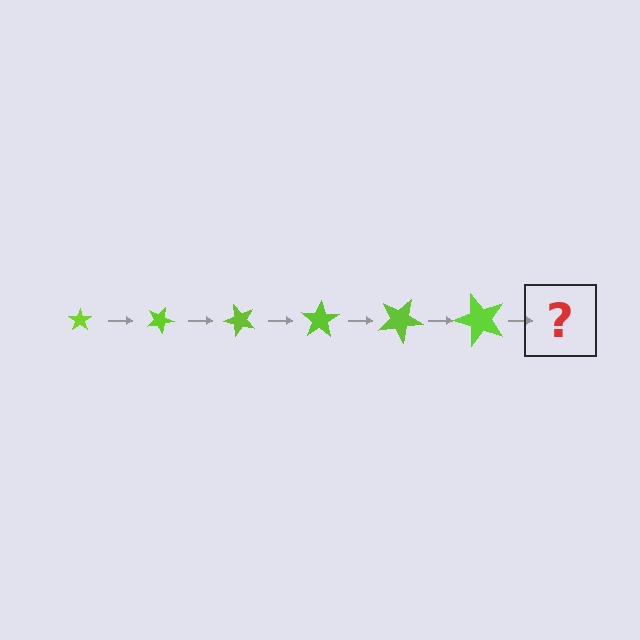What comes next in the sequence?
The next element should be a star, larger than the previous one and rotated 150 degrees from the start.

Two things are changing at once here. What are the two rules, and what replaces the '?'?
The two rules are that the star grows larger each step and it rotates 25 degrees each step. The '?' should be a star, larger than the previous one and rotated 150 degrees from the start.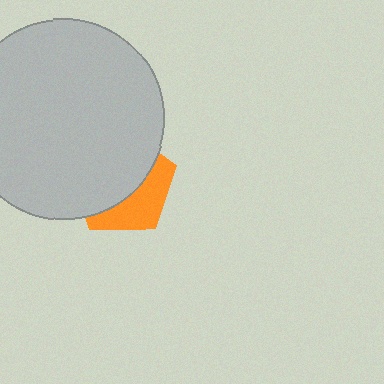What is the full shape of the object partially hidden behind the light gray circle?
The partially hidden object is an orange pentagon.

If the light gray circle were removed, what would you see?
You would see the complete orange pentagon.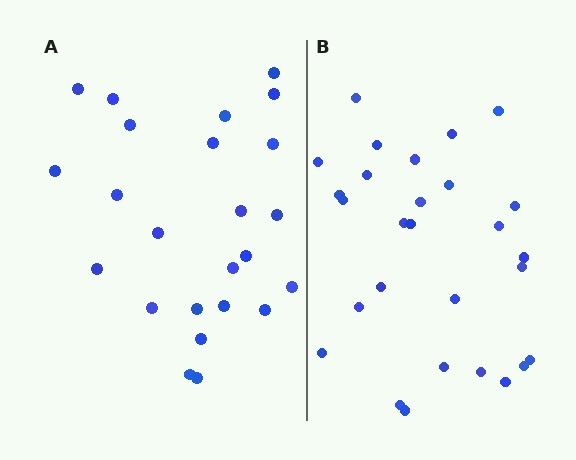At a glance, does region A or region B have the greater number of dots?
Region B (the right region) has more dots.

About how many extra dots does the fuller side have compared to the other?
Region B has about 4 more dots than region A.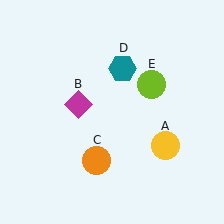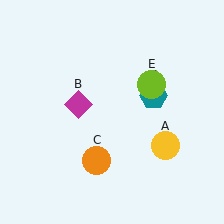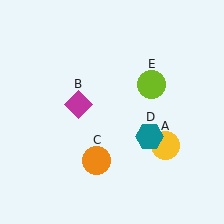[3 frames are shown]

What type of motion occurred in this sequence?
The teal hexagon (object D) rotated clockwise around the center of the scene.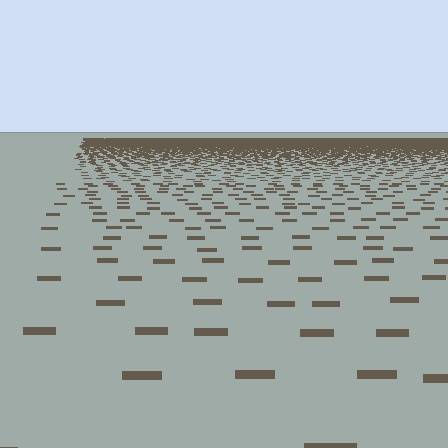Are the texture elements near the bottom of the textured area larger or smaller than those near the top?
Larger. Near the bottom, elements are closer to the viewer and appear at a bigger on-screen size.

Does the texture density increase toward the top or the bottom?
Density increases toward the top.